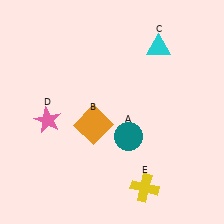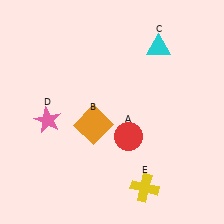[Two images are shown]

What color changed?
The circle (A) changed from teal in Image 1 to red in Image 2.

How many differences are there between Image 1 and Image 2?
There is 1 difference between the two images.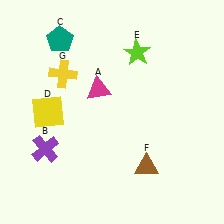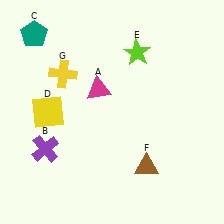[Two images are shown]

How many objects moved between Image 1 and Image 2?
1 object moved between the two images.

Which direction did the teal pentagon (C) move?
The teal pentagon (C) moved left.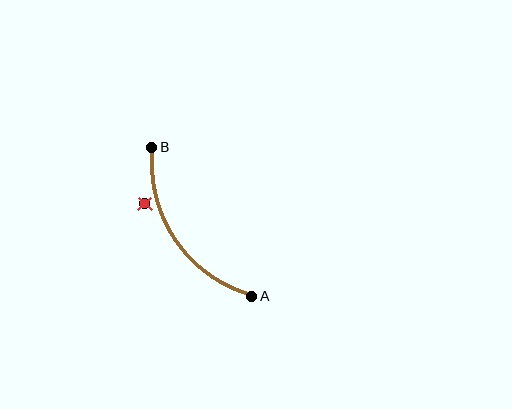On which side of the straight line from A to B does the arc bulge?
The arc bulges below and to the left of the straight line connecting A and B.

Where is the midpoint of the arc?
The arc midpoint is the point on the curve farthest from the straight line joining A and B. It sits below and to the left of that line.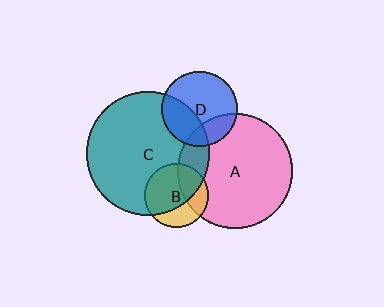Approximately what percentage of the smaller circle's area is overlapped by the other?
Approximately 65%.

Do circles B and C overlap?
Yes.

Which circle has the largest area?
Circle C (teal).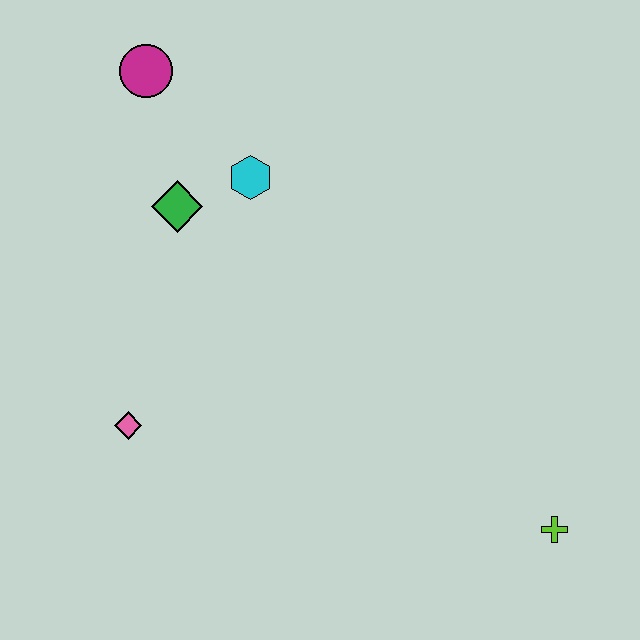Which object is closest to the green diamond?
The cyan hexagon is closest to the green diamond.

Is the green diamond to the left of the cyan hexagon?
Yes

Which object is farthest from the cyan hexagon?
The lime cross is farthest from the cyan hexagon.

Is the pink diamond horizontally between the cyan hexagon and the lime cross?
No